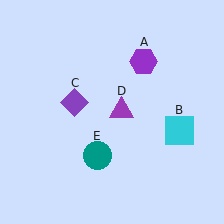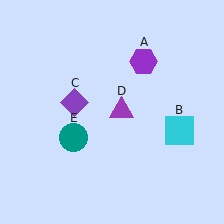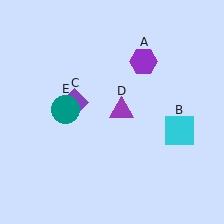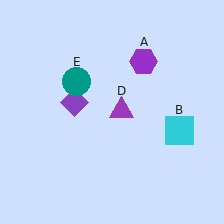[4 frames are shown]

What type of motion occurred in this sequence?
The teal circle (object E) rotated clockwise around the center of the scene.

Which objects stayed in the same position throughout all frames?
Purple hexagon (object A) and cyan square (object B) and purple diamond (object C) and purple triangle (object D) remained stationary.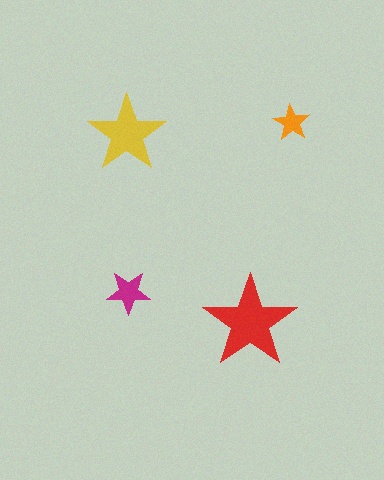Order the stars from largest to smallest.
the red one, the yellow one, the magenta one, the orange one.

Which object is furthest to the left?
The yellow star is leftmost.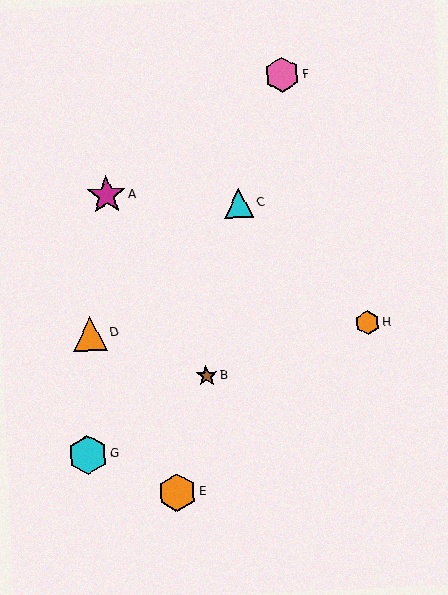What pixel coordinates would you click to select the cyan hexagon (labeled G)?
Click at (88, 455) to select the cyan hexagon G.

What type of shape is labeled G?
Shape G is a cyan hexagon.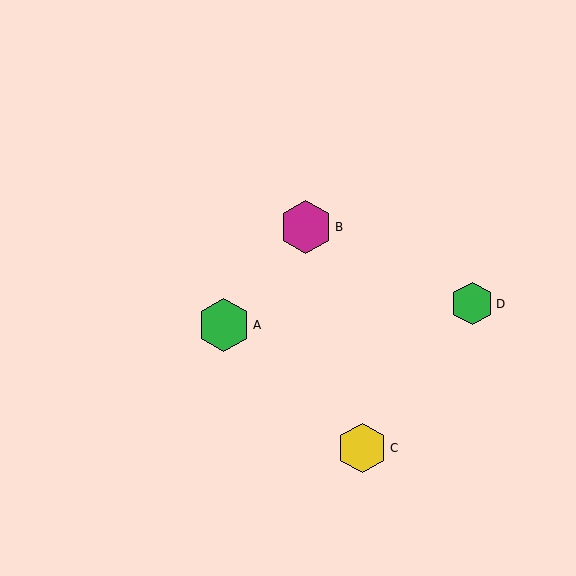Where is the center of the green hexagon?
The center of the green hexagon is at (224, 325).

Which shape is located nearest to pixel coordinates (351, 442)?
The yellow hexagon (labeled C) at (362, 448) is nearest to that location.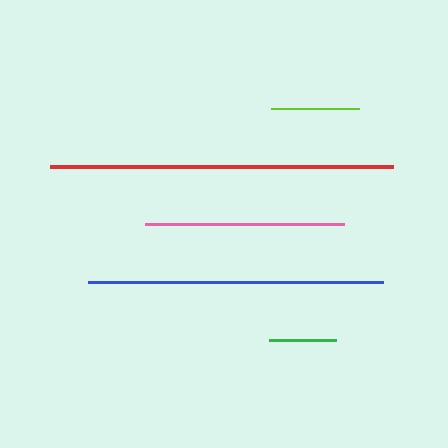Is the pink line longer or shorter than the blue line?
The blue line is longer than the pink line.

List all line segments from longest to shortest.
From longest to shortest: red, blue, pink, lime, green.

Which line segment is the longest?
The red line is the longest at approximately 343 pixels.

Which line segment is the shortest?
The green line is the shortest at approximately 67 pixels.